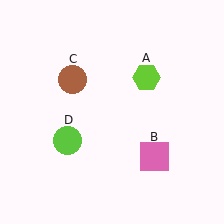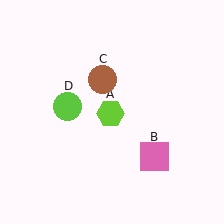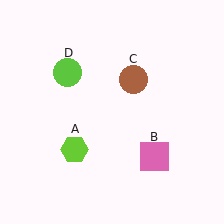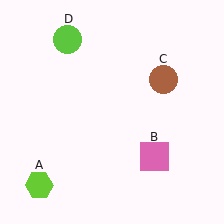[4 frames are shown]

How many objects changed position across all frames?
3 objects changed position: lime hexagon (object A), brown circle (object C), lime circle (object D).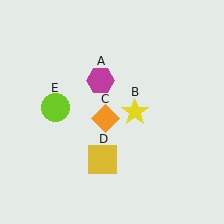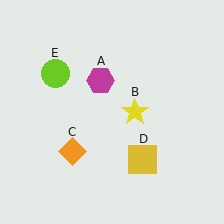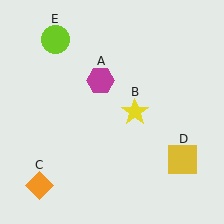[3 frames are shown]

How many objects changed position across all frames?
3 objects changed position: orange diamond (object C), yellow square (object D), lime circle (object E).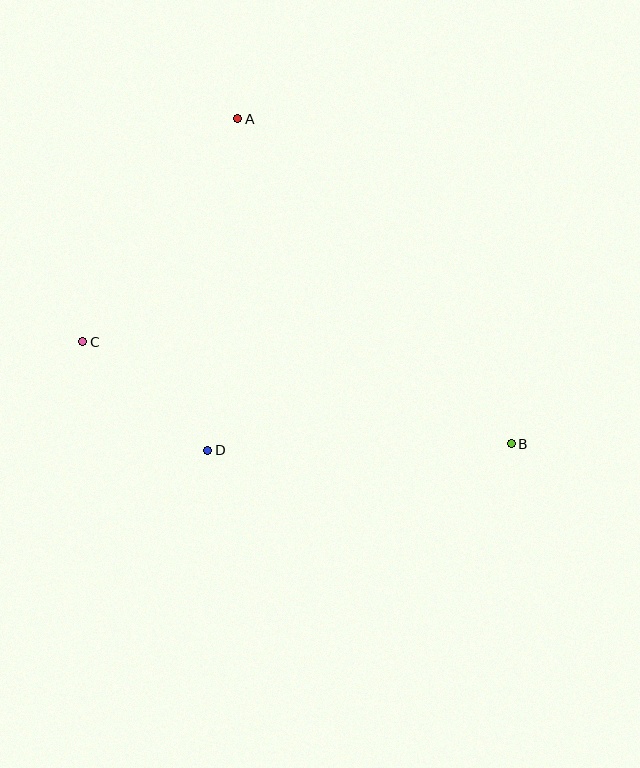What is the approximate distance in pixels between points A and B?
The distance between A and B is approximately 425 pixels.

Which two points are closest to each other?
Points C and D are closest to each other.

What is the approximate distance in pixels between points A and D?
The distance between A and D is approximately 333 pixels.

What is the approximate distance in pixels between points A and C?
The distance between A and C is approximately 272 pixels.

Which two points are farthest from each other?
Points B and C are farthest from each other.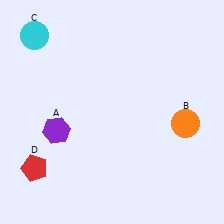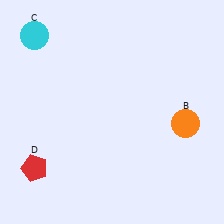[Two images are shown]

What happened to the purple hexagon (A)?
The purple hexagon (A) was removed in Image 2. It was in the bottom-left area of Image 1.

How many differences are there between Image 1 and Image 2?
There is 1 difference between the two images.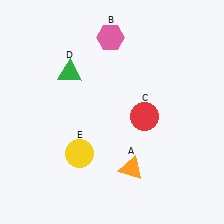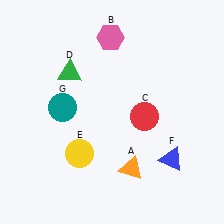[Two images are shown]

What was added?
A blue triangle (F), a teal circle (G) were added in Image 2.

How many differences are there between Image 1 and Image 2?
There are 2 differences between the two images.